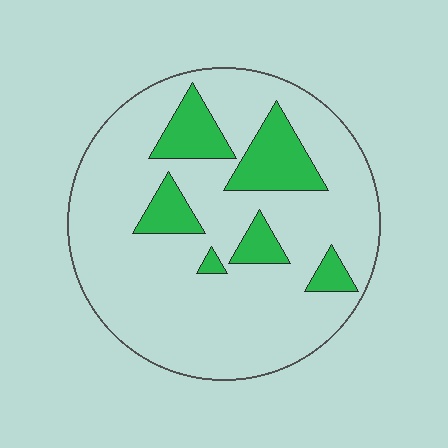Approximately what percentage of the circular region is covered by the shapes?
Approximately 20%.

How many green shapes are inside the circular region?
6.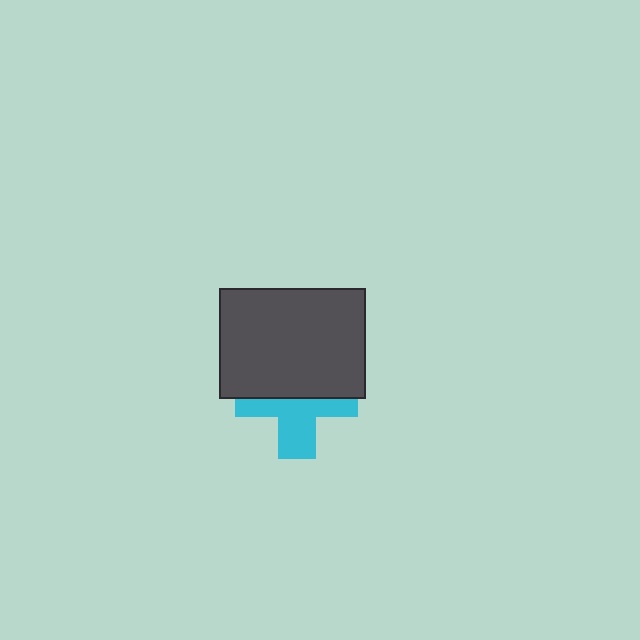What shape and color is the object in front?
The object in front is a dark gray rectangle.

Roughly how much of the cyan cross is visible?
About half of it is visible (roughly 48%).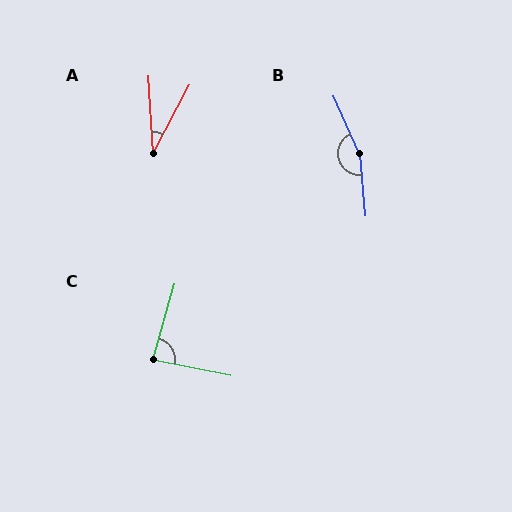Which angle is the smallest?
A, at approximately 32 degrees.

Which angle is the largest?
B, at approximately 161 degrees.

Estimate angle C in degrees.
Approximately 85 degrees.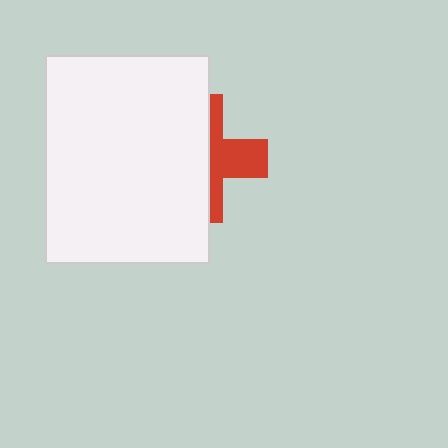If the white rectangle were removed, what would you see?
You would see the complete red cross.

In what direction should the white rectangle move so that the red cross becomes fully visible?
The white rectangle should move left. That is the shortest direction to clear the overlap and leave the red cross fully visible.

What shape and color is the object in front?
The object in front is a white rectangle.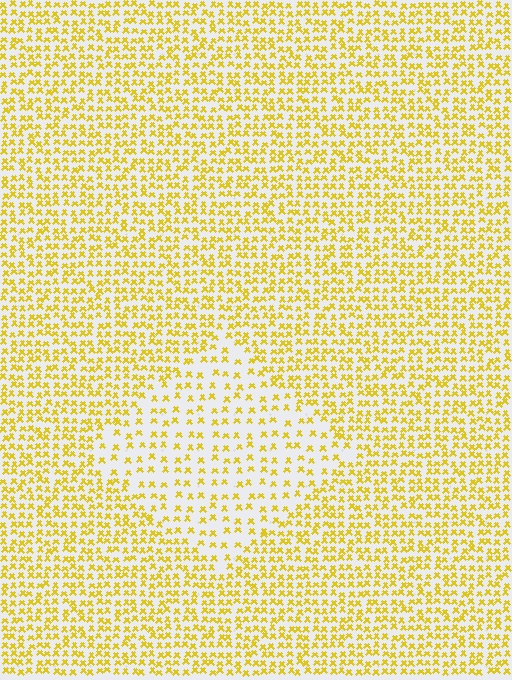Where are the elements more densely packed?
The elements are more densely packed outside the diamond boundary.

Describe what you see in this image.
The image contains small yellow elements arranged at two different densities. A diamond-shaped region is visible where the elements are less densely packed than the surrounding area.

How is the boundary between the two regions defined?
The boundary is defined by a change in element density (approximately 2.0x ratio). All elements are the same color, size, and shape.